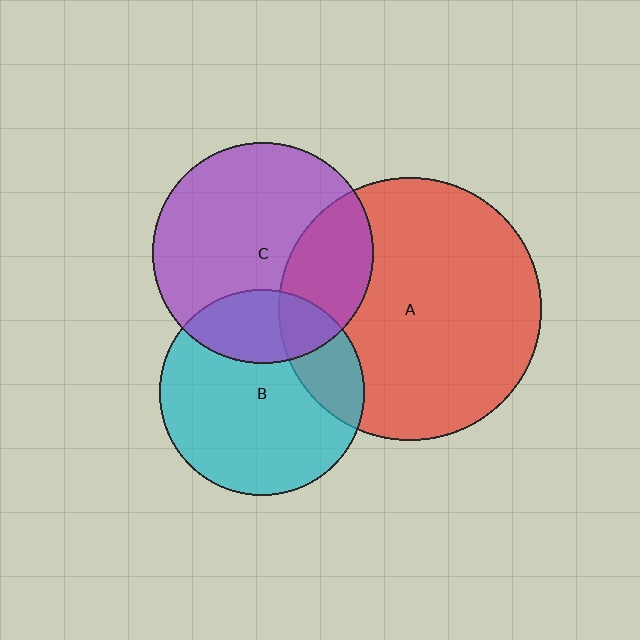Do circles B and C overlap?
Yes.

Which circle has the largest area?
Circle A (red).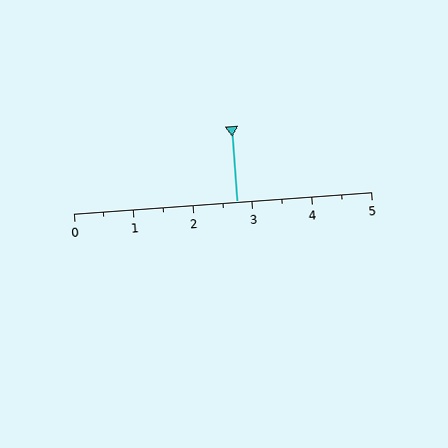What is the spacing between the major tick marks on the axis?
The major ticks are spaced 1 apart.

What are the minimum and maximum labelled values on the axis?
The axis runs from 0 to 5.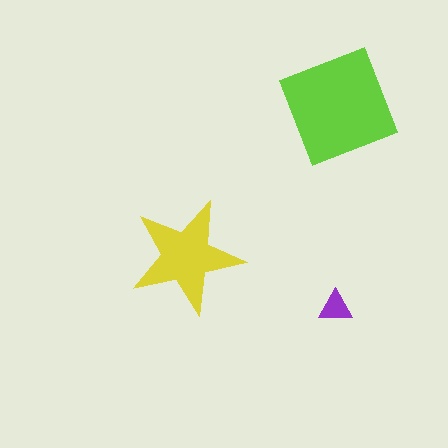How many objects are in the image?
There are 3 objects in the image.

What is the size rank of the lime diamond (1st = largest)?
1st.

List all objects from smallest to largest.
The purple triangle, the yellow star, the lime diamond.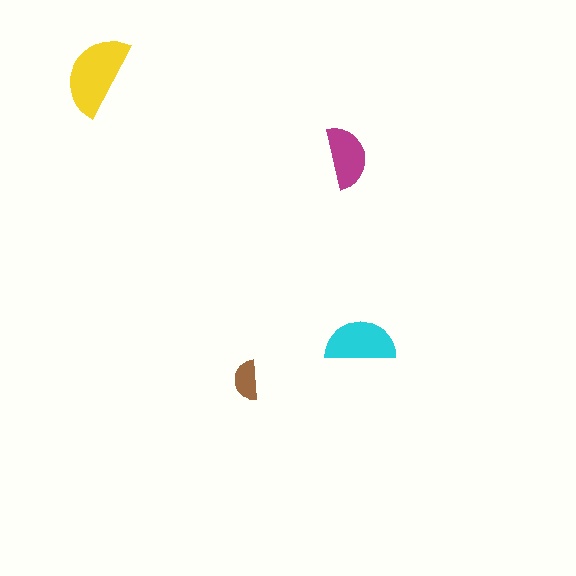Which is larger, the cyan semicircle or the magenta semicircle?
The cyan one.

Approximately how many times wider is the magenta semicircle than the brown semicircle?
About 1.5 times wider.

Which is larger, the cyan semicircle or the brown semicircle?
The cyan one.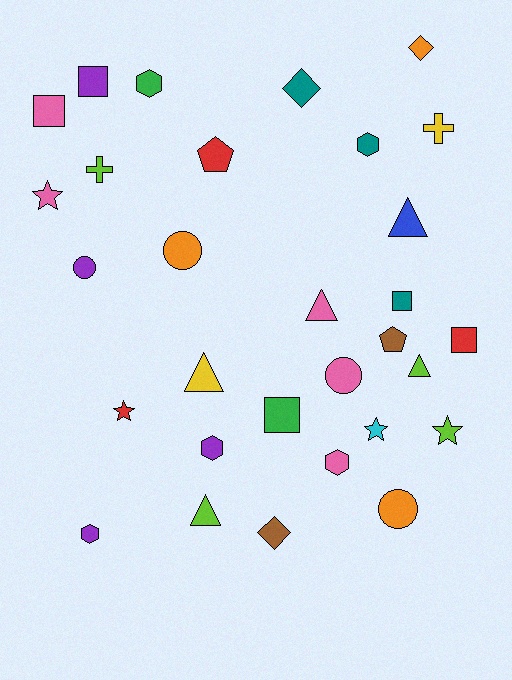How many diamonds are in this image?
There are 3 diamonds.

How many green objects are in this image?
There are 2 green objects.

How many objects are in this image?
There are 30 objects.